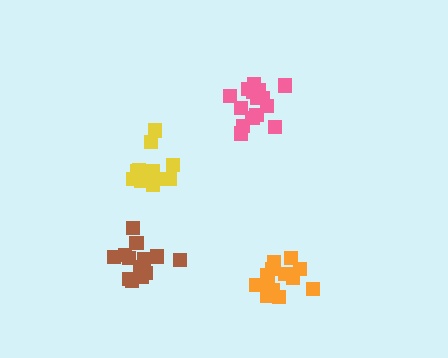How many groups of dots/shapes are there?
There are 4 groups.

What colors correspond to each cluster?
The clusters are colored: yellow, pink, orange, brown.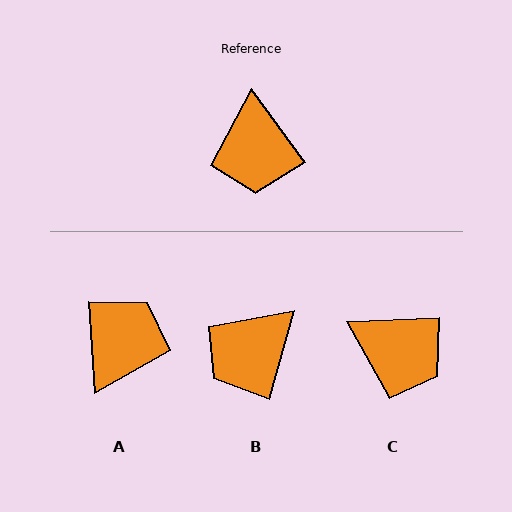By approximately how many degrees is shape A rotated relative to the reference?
Approximately 147 degrees counter-clockwise.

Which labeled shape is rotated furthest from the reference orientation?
A, about 147 degrees away.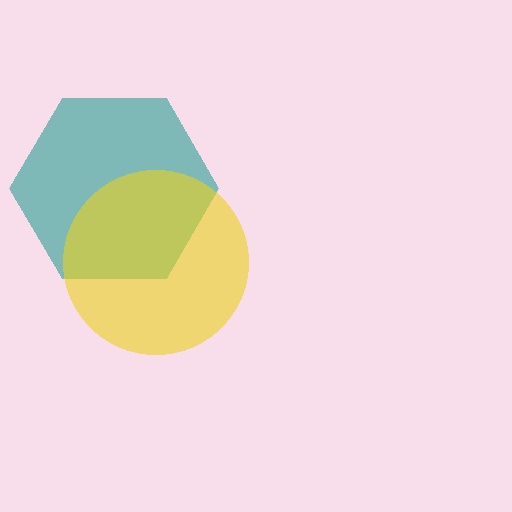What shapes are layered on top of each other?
The layered shapes are: a teal hexagon, a yellow circle.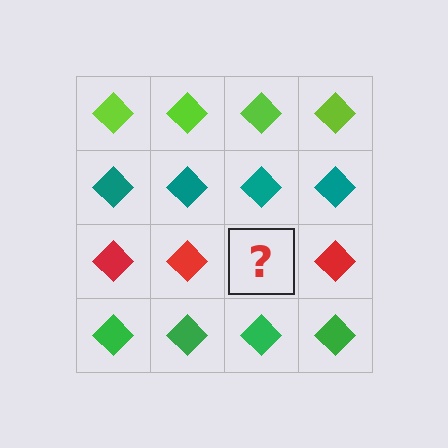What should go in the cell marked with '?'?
The missing cell should contain a red diamond.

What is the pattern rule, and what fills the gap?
The rule is that each row has a consistent color. The gap should be filled with a red diamond.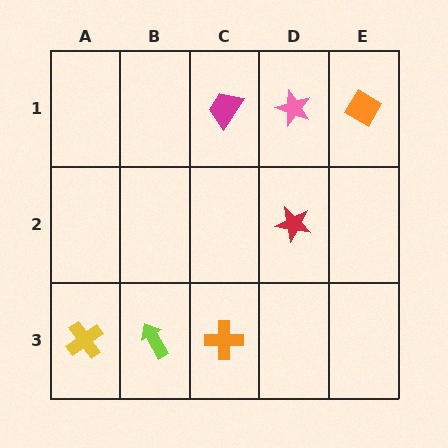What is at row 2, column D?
A red star.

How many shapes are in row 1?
3 shapes.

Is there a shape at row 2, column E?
No, that cell is empty.